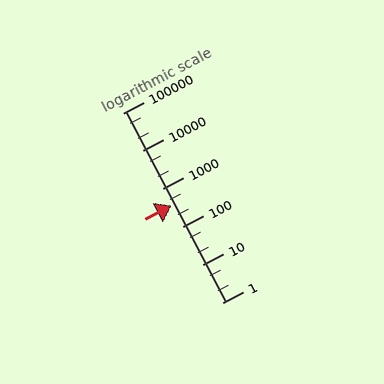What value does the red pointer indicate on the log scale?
The pointer indicates approximately 360.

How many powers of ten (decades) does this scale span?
The scale spans 5 decades, from 1 to 100000.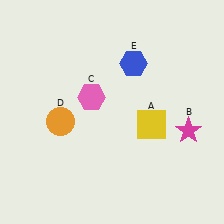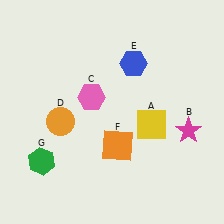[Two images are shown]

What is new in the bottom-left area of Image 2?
A green hexagon (G) was added in the bottom-left area of Image 2.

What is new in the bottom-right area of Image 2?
An orange square (F) was added in the bottom-right area of Image 2.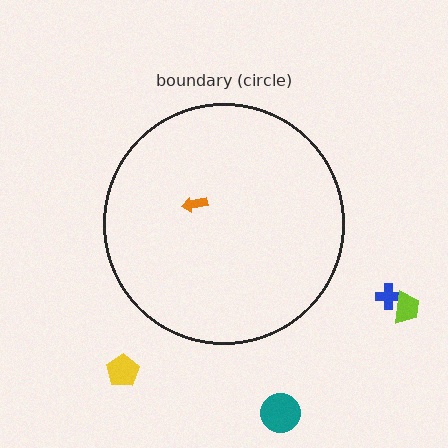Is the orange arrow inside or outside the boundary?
Inside.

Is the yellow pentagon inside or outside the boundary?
Outside.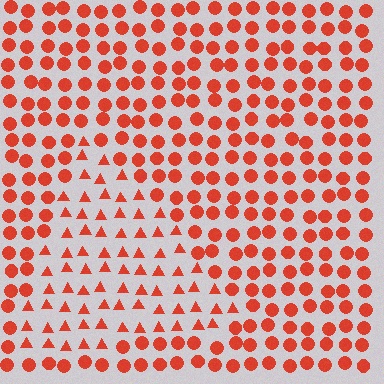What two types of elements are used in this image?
The image uses triangles inside the triangle region and circles outside it.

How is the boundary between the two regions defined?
The boundary is defined by a change in element shape: triangles inside vs. circles outside. All elements share the same color and spacing.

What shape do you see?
I see a triangle.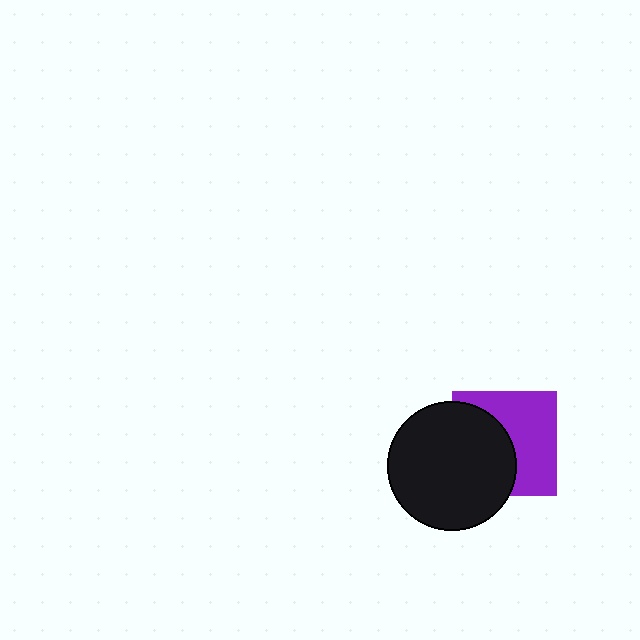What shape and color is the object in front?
The object in front is a black circle.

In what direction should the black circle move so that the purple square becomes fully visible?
The black circle should move left. That is the shortest direction to clear the overlap and leave the purple square fully visible.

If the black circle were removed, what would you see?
You would see the complete purple square.